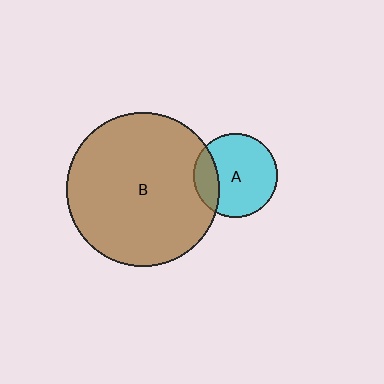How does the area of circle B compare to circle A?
Approximately 3.3 times.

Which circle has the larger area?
Circle B (brown).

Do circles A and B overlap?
Yes.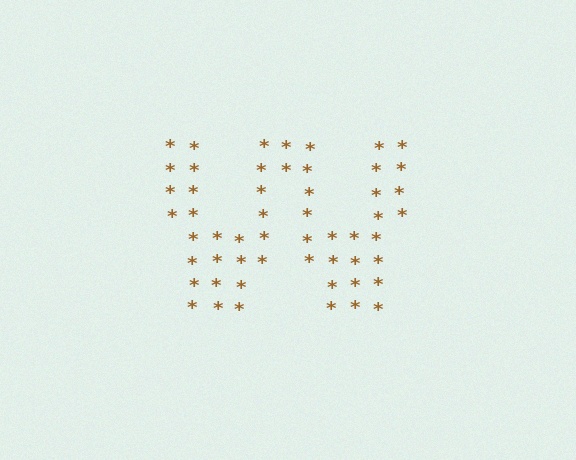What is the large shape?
The large shape is the letter W.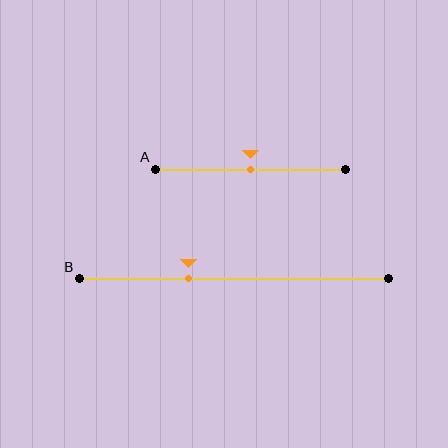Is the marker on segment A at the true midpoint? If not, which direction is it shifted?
Yes, the marker on segment A is at the true midpoint.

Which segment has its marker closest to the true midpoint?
Segment A has its marker closest to the true midpoint.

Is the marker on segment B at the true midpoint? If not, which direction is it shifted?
No, the marker on segment B is shifted to the left by about 14% of the segment length.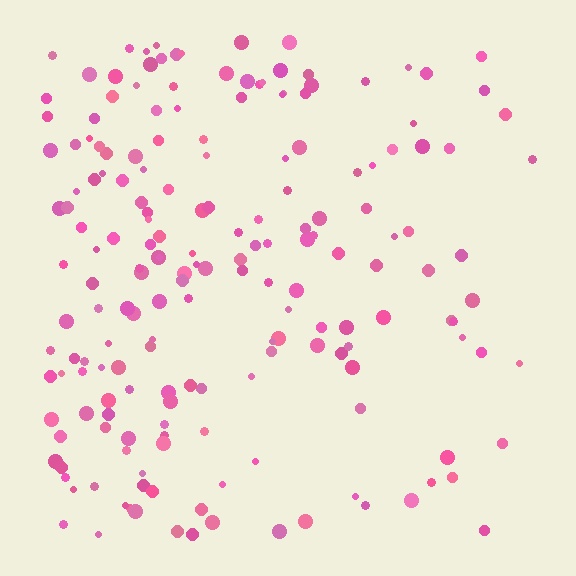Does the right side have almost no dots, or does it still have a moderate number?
Still a moderate number, just noticeably fewer than the left.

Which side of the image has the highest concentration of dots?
The left.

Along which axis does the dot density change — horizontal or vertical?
Horizontal.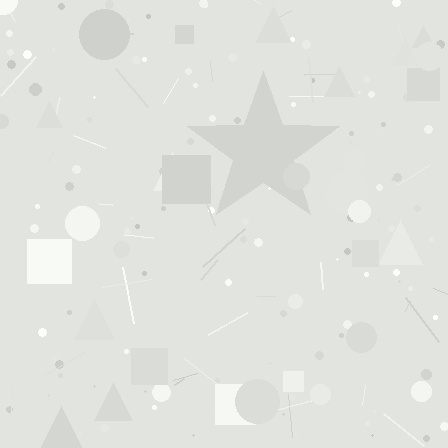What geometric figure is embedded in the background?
A star is embedded in the background.